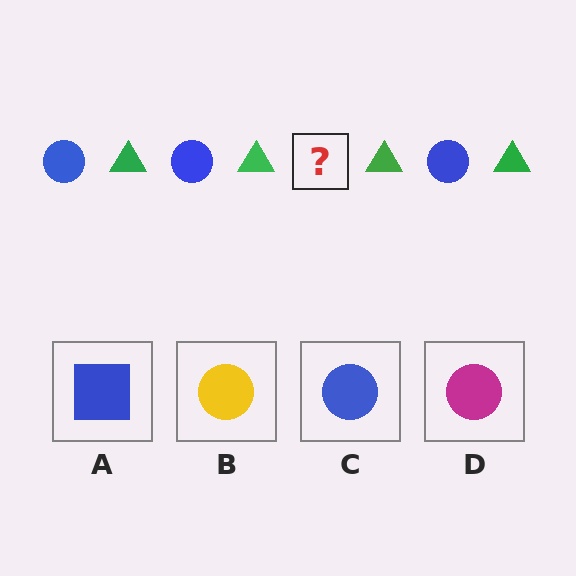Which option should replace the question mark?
Option C.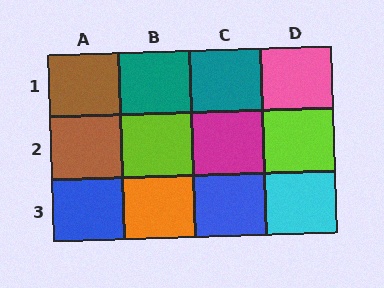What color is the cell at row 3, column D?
Cyan.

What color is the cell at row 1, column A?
Brown.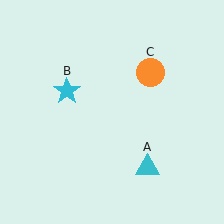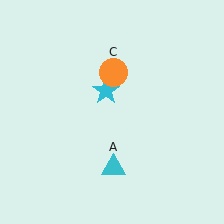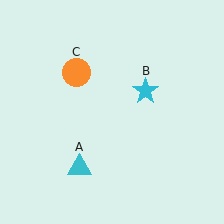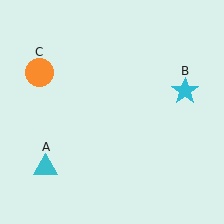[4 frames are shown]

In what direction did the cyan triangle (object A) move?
The cyan triangle (object A) moved left.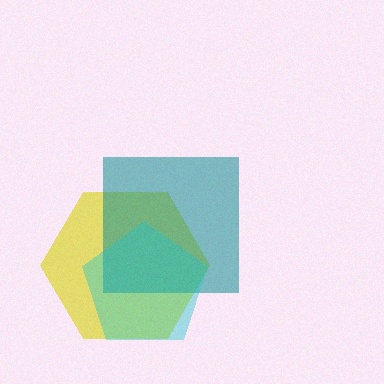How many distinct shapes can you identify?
There are 3 distinct shapes: a yellow hexagon, a teal square, a cyan pentagon.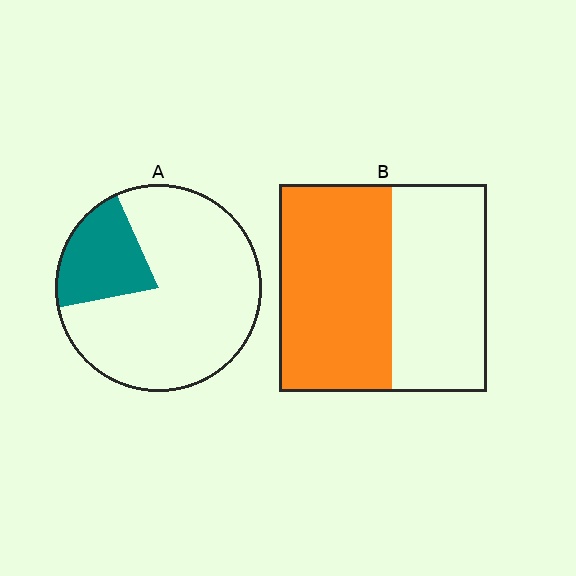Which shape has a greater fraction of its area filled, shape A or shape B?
Shape B.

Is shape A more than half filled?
No.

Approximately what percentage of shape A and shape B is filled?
A is approximately 20% and B is approximately 55%.